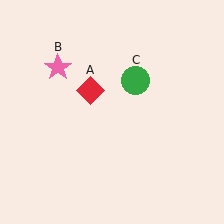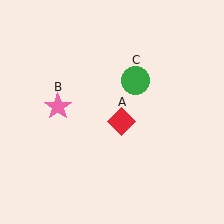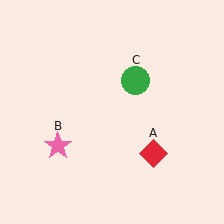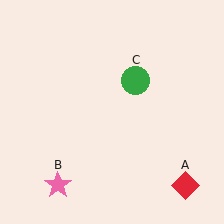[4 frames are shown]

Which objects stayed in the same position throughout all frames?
Green circle (object C) remained stationary.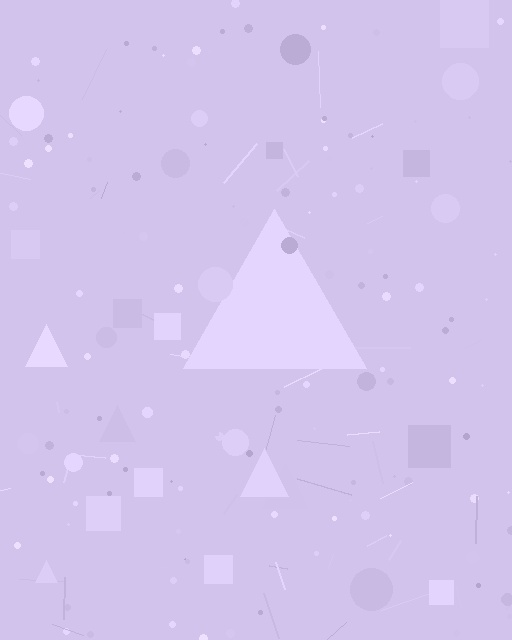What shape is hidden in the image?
A triangle is hidden in the image.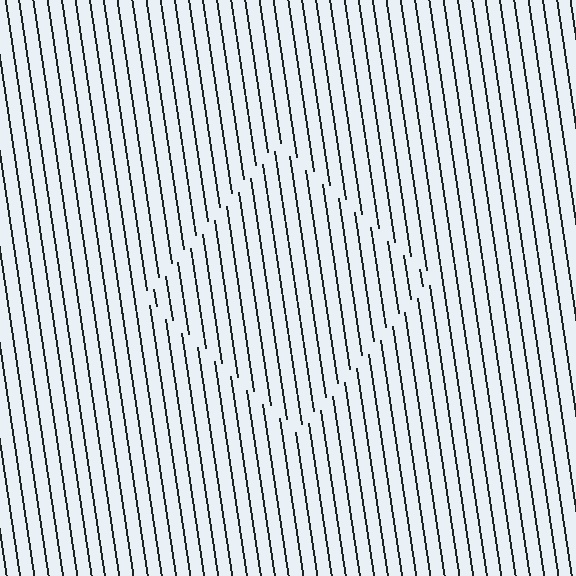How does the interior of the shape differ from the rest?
The interior of the shape contains the same grating, shifted by half a period — the contour is defined by the phase discontinuity where line-ends from the inner and outer gratings abut.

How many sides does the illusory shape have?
4 sides — the line-ends trace a square.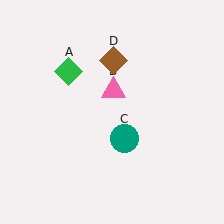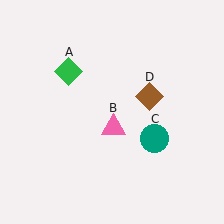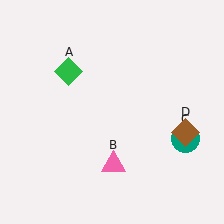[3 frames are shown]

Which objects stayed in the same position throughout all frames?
Green diamond (object A) remained stationary.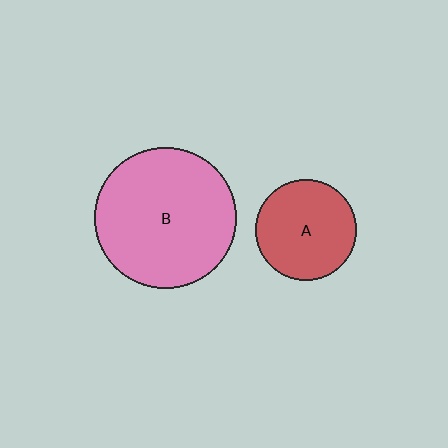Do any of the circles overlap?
No, none of the circles overlap.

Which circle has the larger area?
Circle B (pink).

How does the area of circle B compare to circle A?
Approximately 2.0 times.